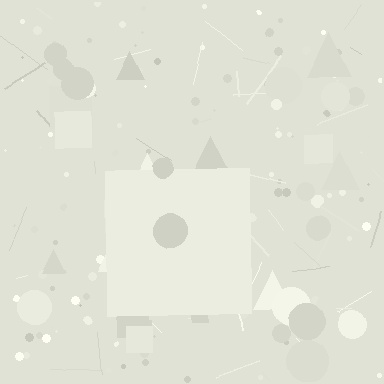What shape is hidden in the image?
A square is hidden in the image.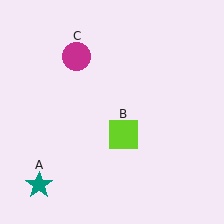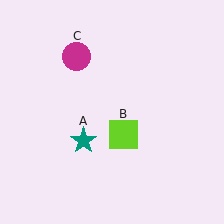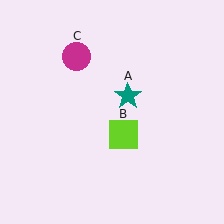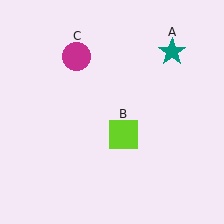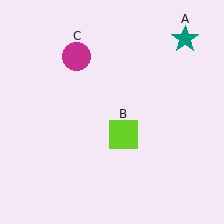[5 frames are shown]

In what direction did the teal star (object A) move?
The teal star (object A) moved up and to the right.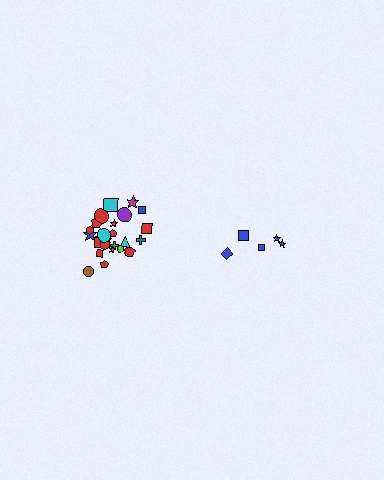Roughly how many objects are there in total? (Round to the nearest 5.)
Roughly 30 objects in total.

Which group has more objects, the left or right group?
The left group.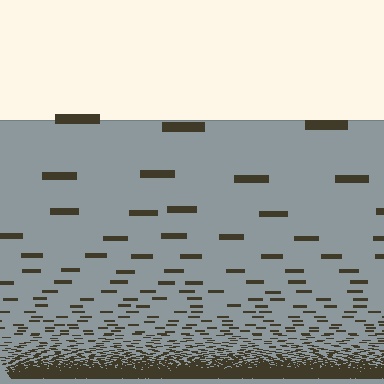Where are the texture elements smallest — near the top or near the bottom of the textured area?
Near the bottom.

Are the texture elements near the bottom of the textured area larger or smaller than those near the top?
Smaller. The gradient is inverted — elements near the bottom are smaller and denser.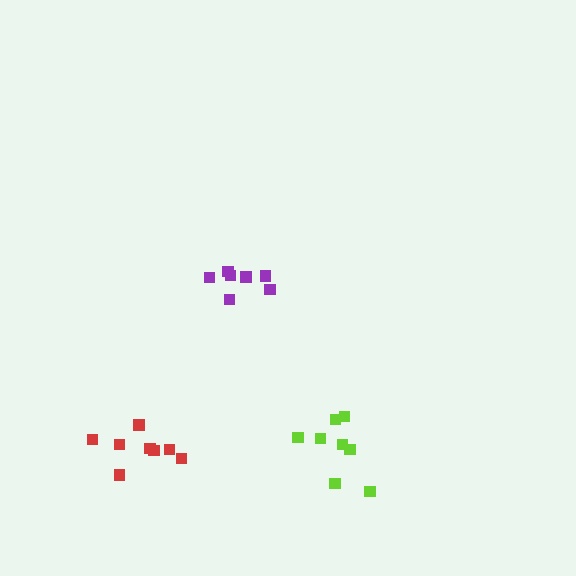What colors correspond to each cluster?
The clusters are colored: lime, purple, red.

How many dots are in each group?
Group 1: 8 dots, Group 2: 7 dots, Group 3: 8 dots (23 total).